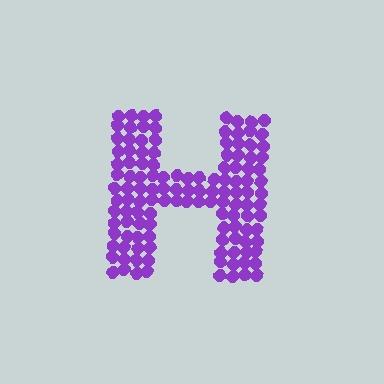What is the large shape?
The large shape is the letter H.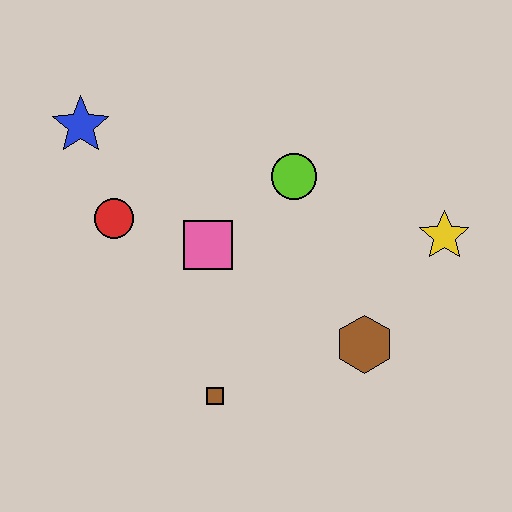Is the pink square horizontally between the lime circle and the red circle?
Yes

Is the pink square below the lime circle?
Yes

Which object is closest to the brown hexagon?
The yellow star is closest to the brown hexagon.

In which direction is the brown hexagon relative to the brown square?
The brown hexagon is to the right of the brown square.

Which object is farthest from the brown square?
The blue star is farthest from the brown square.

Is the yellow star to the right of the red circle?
Yes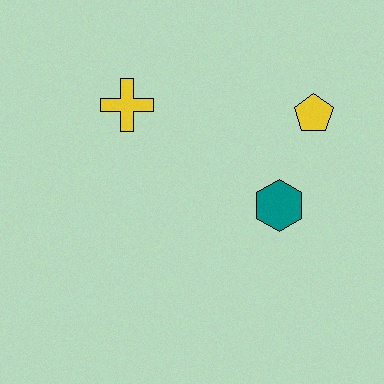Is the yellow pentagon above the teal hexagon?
Yes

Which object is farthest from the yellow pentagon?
The yellow cross is farthest from the yellow pentagon.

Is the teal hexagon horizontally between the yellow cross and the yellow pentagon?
Yes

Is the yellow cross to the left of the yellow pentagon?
Yes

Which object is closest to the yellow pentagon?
The teal hexagon is closest to the yellow pentagon.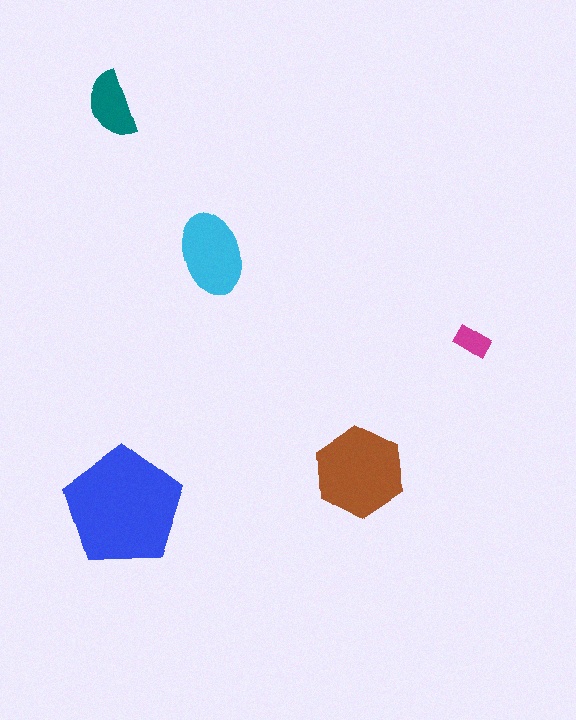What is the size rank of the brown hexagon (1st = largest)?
2nd.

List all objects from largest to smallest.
The blue pentagon, the brown hexagon, the cyan ellipse, the teal semicircle, the magenta rectangle.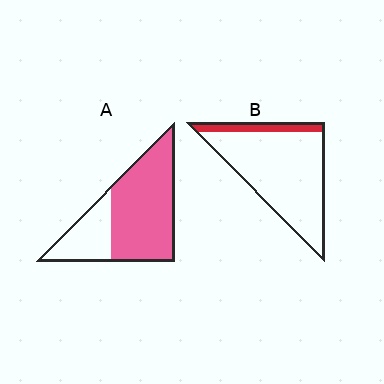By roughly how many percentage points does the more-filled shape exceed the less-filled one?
By roughly 55 percentage points (A over B).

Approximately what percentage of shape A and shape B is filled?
A is approximately 70% and B is approximately 15%.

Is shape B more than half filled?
No.